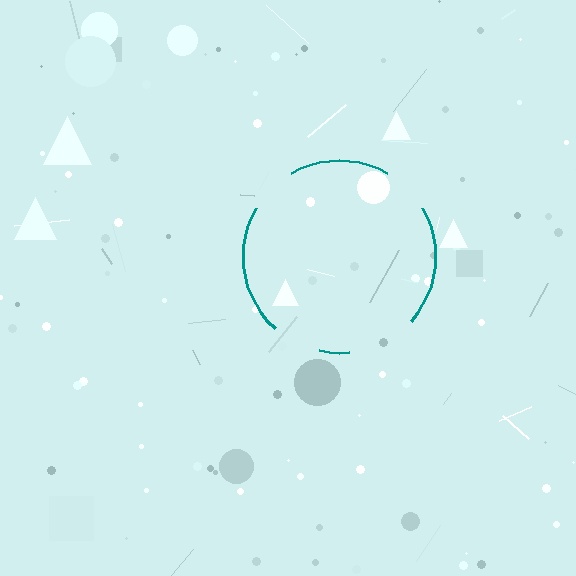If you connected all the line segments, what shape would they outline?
They would outline a circle.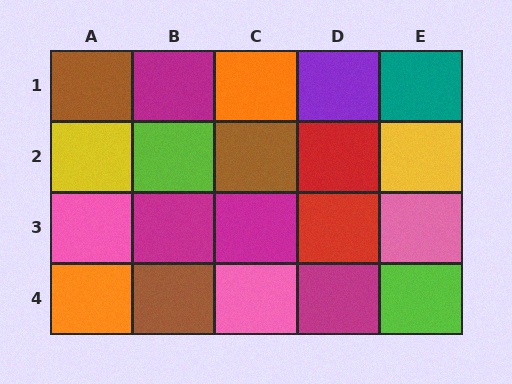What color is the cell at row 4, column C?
Pink.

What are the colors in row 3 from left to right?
Pink, magenta, magenta, red, pink.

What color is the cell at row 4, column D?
Magenta.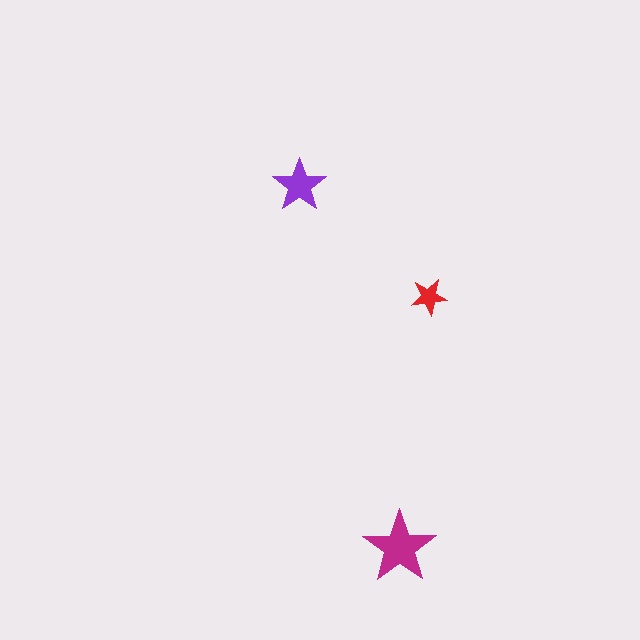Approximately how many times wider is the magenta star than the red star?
About 2 times wider.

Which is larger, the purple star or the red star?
The purple one.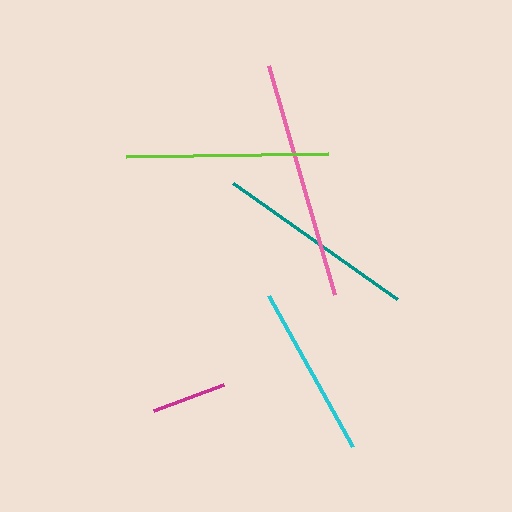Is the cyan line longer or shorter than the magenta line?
The cyan line is longer than the magenta line.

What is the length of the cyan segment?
The cyan segment is approximately 173 pixels long.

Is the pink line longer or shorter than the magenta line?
The pink line is longer than the magenta line.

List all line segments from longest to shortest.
From longest to shortest: pink, lime, teal, cyan, magenta.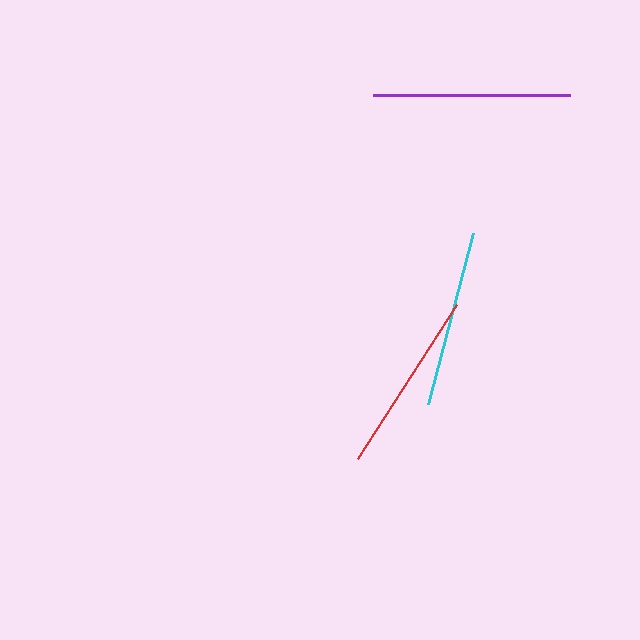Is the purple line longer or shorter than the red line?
The purple line is longer than the red line.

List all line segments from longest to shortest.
From longest to shortest: purple, red, cyan.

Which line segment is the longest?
The purple line is the longest at approximately 198 pixels.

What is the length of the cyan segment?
The cyan segment is approximately 176 pixels long.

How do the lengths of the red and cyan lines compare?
The red and cyan lines are approximately the same length.